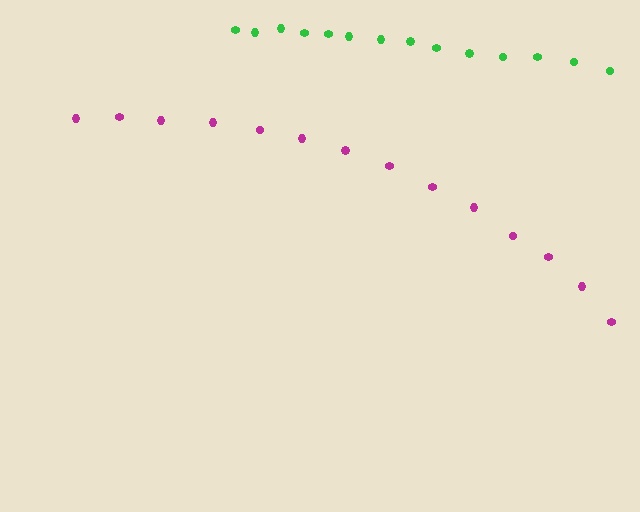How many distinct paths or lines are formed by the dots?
There are 2 distinct paths.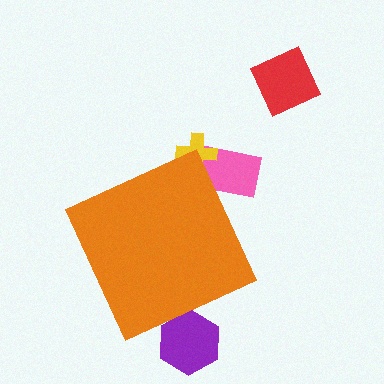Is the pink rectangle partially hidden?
Yes, the pink rectangle is partially hidden behind the orange diamond.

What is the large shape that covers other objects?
An orange diamond.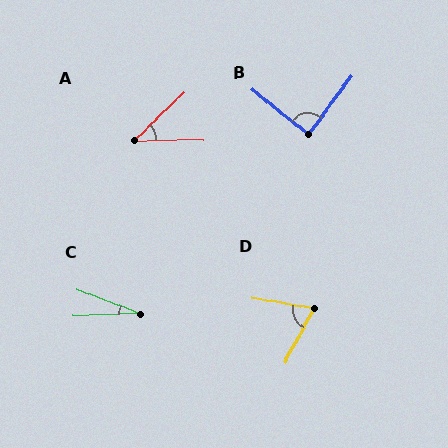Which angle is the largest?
B, at approximately 88 degrees.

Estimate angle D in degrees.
Approximately 71 degrees.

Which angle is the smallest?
C, at approximately 22 degrees.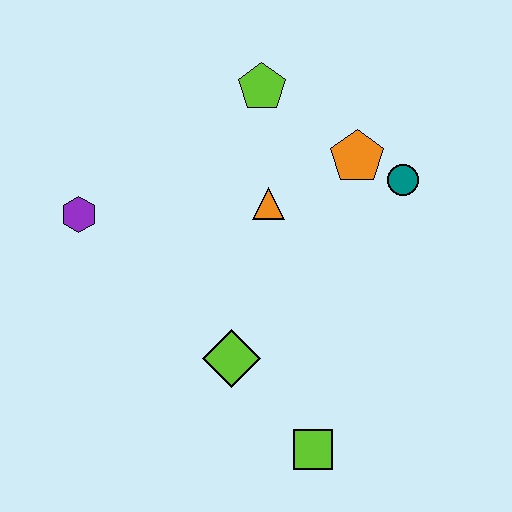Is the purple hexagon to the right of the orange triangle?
No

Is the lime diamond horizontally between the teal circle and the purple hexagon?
Yes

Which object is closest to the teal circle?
The orange pentagon is closest to the teal circle.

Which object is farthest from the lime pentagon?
The lime square is farthest from the lime pentagon.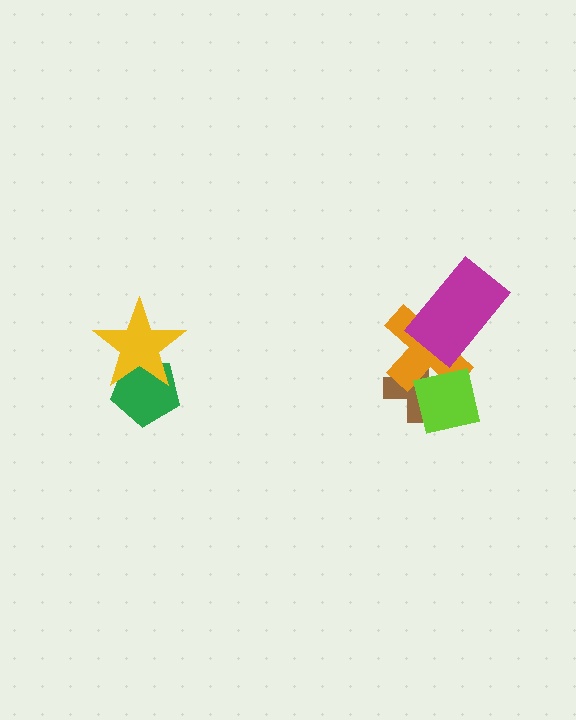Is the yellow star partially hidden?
No, no other shape covers it.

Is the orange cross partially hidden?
Yes, it is partially covered by another shape.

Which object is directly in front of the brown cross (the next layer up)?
The orange cross is directly in front of the brown cross.